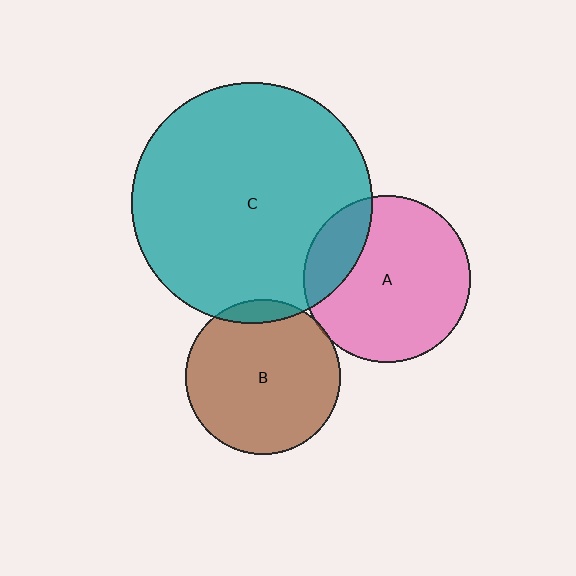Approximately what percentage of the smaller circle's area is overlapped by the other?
Approximately 5%.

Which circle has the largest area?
Circle C (teal).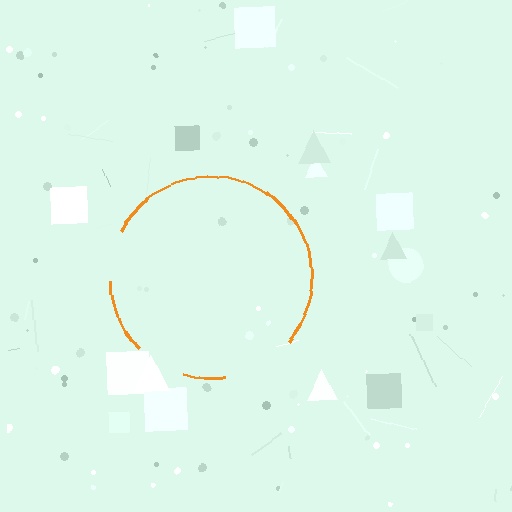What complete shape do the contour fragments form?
The contour fragments form a circle.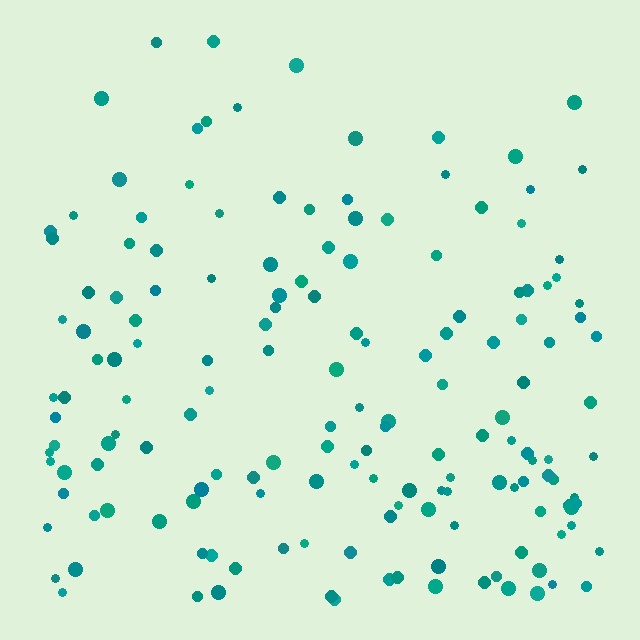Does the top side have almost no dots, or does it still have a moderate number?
Still a moderate number, just noticeably fewer than the bottom.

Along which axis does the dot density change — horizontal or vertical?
Vertical.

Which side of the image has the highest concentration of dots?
The bottom.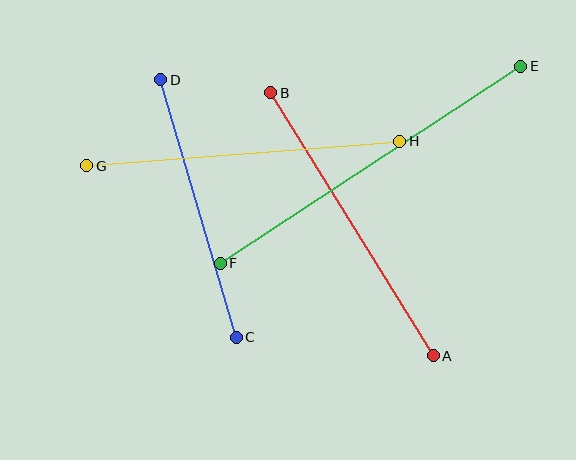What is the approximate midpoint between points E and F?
The midpoint is at approximately (370, 165) pixels.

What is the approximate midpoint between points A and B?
The midpoint is at approximately (352, 224) pixels.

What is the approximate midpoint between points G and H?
The midpoint is at approximately (243, 154) pixels.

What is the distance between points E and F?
The distance is approximately 360 pixels.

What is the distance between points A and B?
The distance is approximately 309 pixels.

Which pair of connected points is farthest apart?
Points E and F are farthest apart.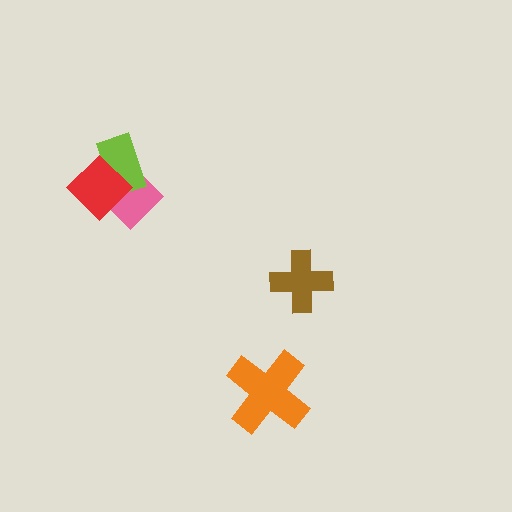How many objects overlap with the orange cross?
0 objects overlap with the orange cross.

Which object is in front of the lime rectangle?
The red diamond is in front of the lime rectangle.